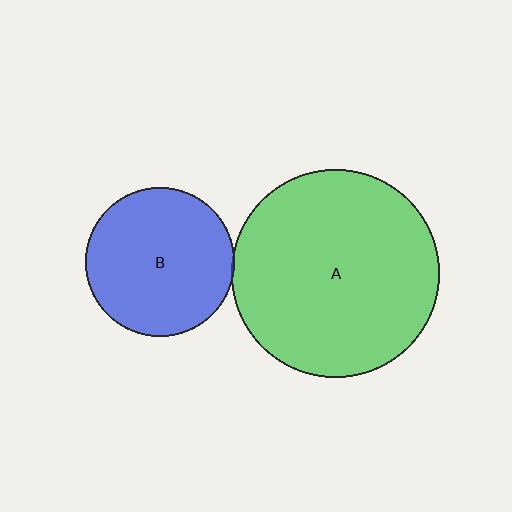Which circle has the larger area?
Circle A (green).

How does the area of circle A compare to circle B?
Approximately 2.0 times.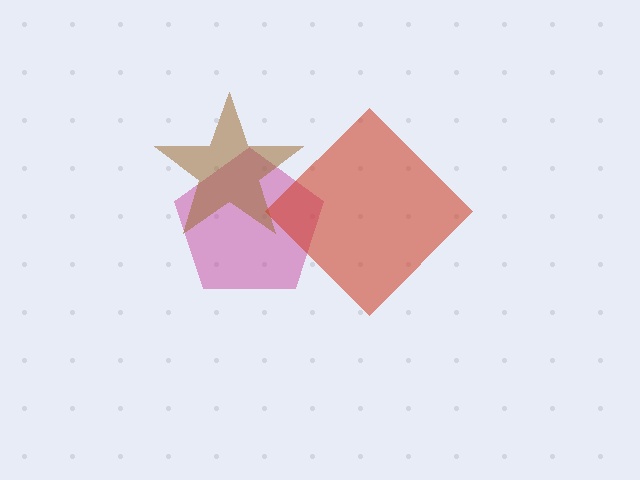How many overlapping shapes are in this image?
There are 3 overlapping shapes in the image.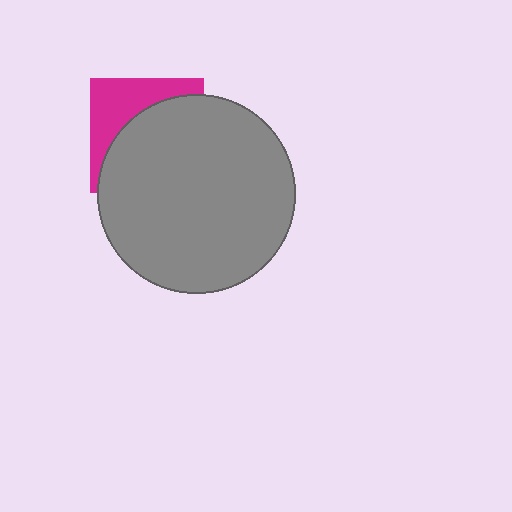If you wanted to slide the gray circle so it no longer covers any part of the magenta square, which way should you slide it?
Slide it toward the lower-right — that is the most direct way to separate the two shapes.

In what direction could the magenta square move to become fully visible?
The magenta square could move toward the upper-left. That would shift it out from behind the gray circle entirely.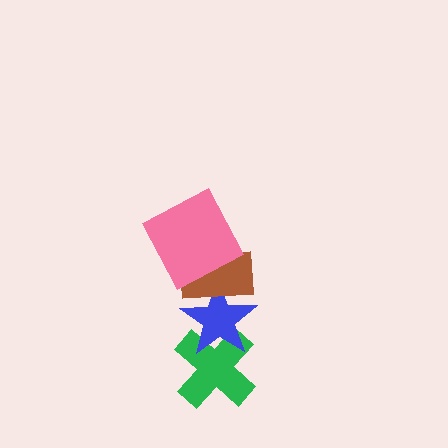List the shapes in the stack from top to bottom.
From top to bottom: the pink square, the brown rectangle, the blue star, the green cross.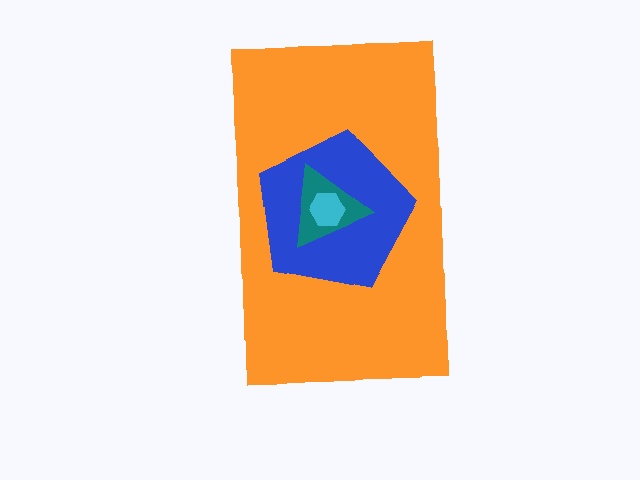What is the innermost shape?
The cyan hexagon.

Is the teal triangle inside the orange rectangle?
Yes.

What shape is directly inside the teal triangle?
The cyan hexagon.